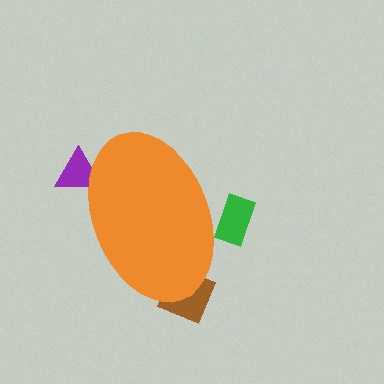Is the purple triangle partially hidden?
Yes, the purple triangle is partially hidden behind the orange ellipse.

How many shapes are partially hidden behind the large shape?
3 shapes are partially hidden.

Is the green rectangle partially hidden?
Yes, the green rectangle is partially hidden behind the orange ellipse.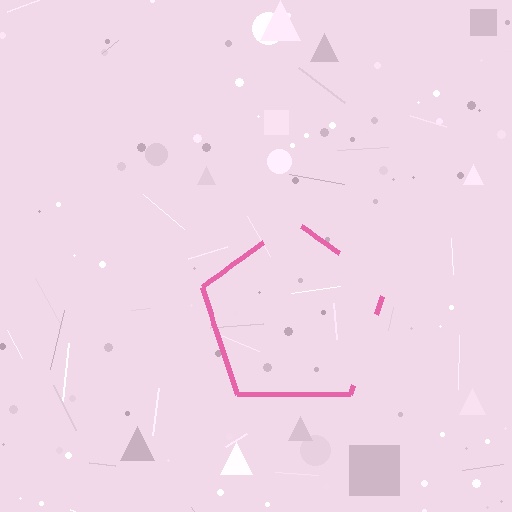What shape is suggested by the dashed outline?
The dashed outline suggests a pentagon.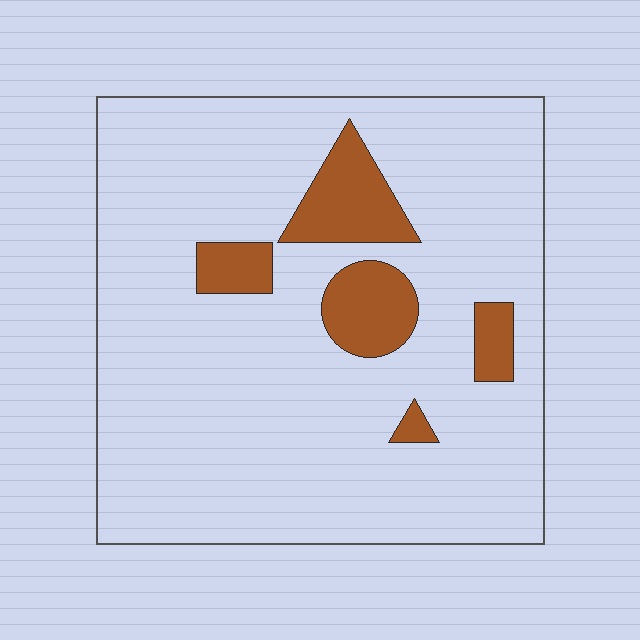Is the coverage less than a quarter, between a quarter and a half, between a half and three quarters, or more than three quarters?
Less than a quarter.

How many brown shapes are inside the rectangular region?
5.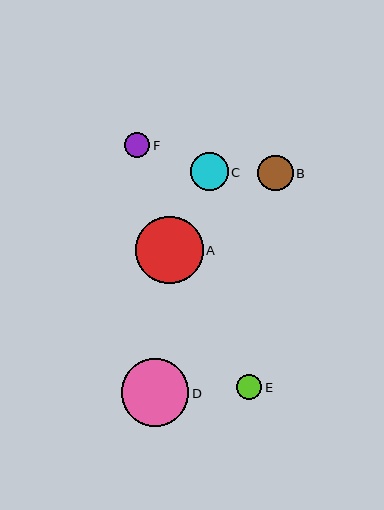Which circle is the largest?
Circle D is the largest with a size of approximately 67 pixels.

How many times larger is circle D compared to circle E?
Circle D is approximately 2.6 times the size of circle E.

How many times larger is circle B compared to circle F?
Circle B is approximately 1.4 times the size of circle F.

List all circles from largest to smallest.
From largest to smallest: D, A, C, B, F, E.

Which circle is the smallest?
Circle E is the smallest with a size of approximately 26 pixels.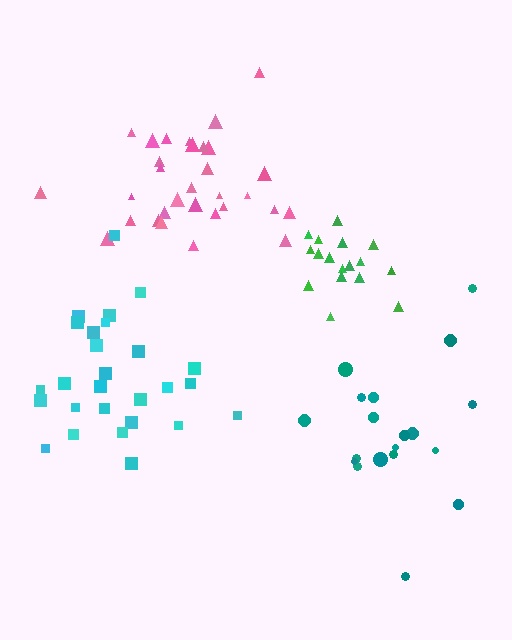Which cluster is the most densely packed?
Green.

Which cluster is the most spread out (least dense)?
Teal.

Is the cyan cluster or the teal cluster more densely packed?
Cyan.